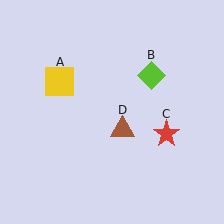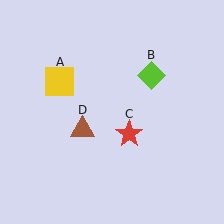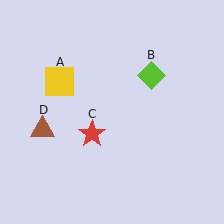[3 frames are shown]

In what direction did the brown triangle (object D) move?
The brown triangle (object D) moved left.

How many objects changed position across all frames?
2 objects changed position: red star (object C), brown triangle (object D).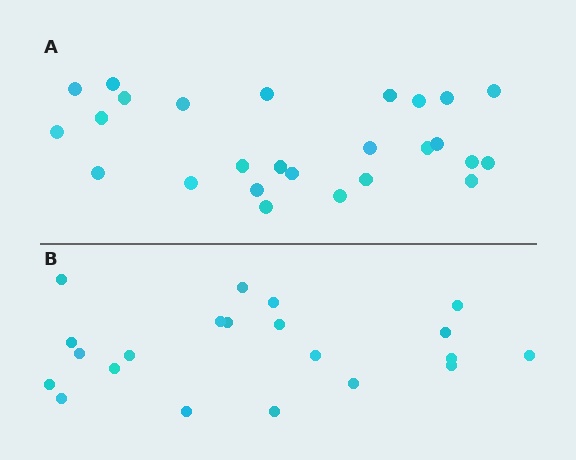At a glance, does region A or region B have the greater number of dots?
Region A (the top region) has more dots.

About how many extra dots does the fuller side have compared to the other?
Region A has about 5 more dots than region B.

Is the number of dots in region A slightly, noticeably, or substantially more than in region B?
Region A has only slightly more — the two regions are fairly close. The ratio is roughly 1.2 to 1.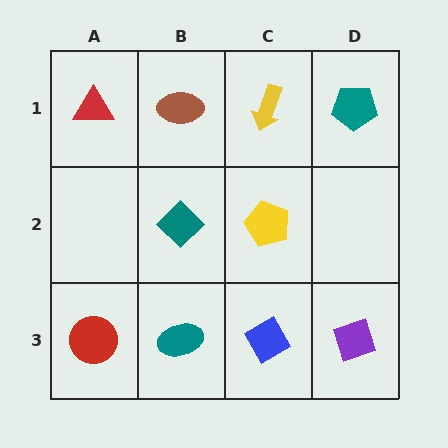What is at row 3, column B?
A teal ellipse.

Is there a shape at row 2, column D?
No, that cell is empty.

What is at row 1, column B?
A brown ellipse.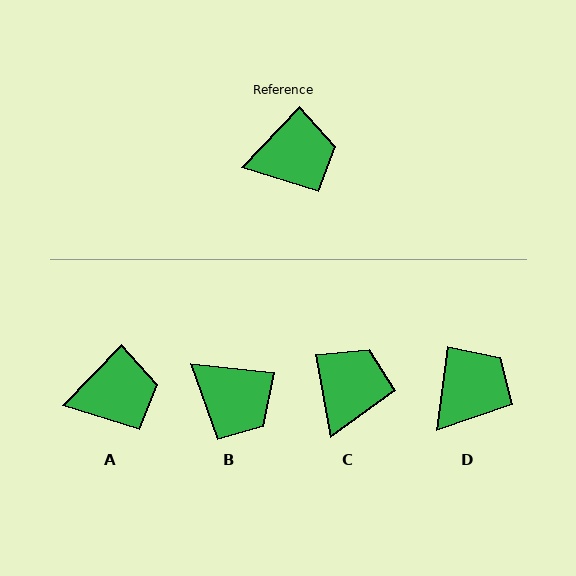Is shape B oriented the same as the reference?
No, it is off by about 53 degrees.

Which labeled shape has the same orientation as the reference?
A.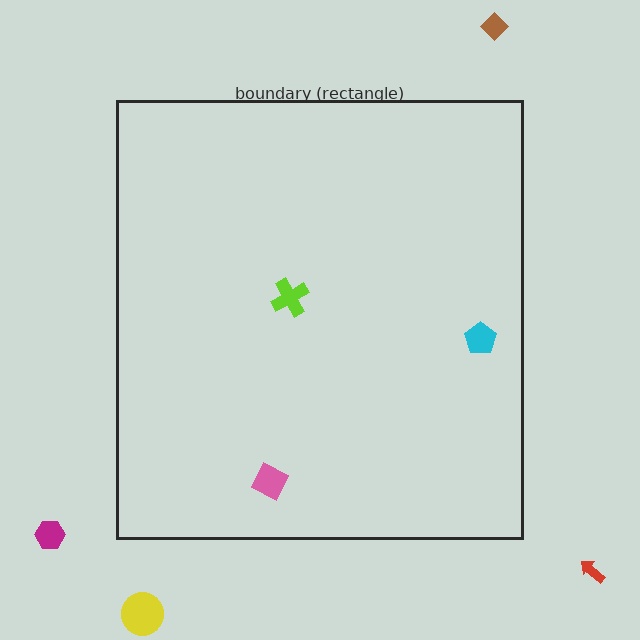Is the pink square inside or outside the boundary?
Inside.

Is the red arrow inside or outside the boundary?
Outside.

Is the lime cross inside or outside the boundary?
Inside.